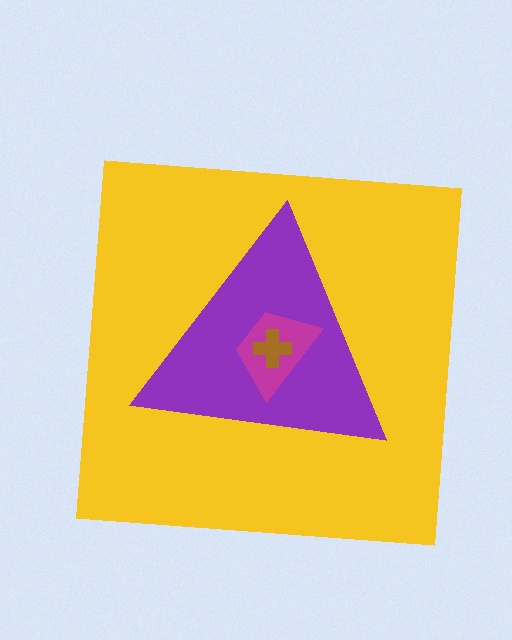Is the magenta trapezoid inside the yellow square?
Yes.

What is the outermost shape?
The yellow square.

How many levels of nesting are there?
4.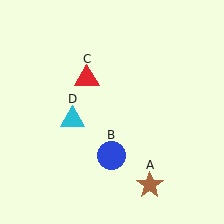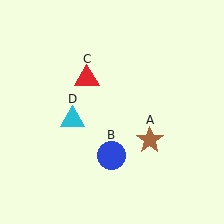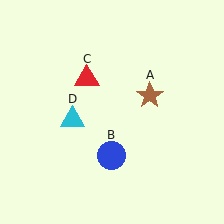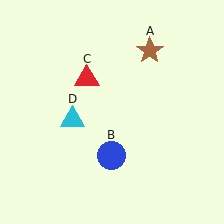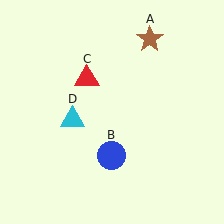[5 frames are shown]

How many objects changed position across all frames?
1 object changed position: brown star (object A).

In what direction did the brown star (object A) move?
The brown star (object A) moved up.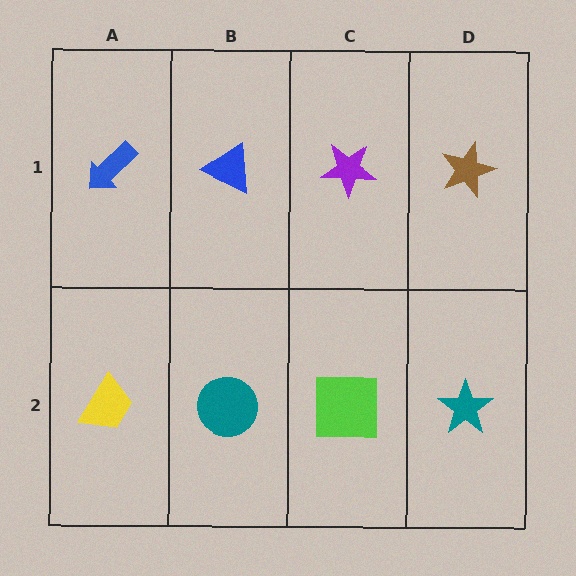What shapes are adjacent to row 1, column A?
A yellow trapezoid (row 2, column A), a blue triangle (row 1, column B).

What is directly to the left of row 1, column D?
A purple star.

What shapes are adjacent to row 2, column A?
A blue arrow (row 1, column A), a teal circle (row 2, column B).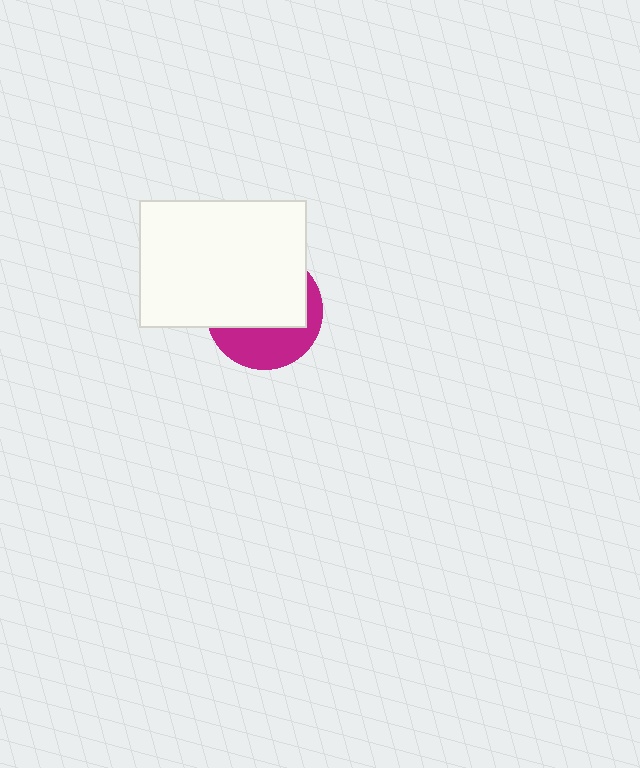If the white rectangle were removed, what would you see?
You would see the complete magenta circle.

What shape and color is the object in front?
The object in front is a white rectangle.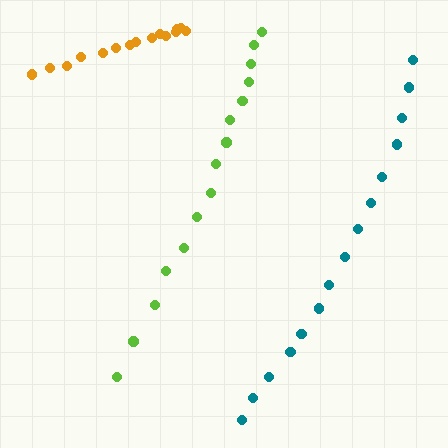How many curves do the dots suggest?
There are 3 distinct paths.